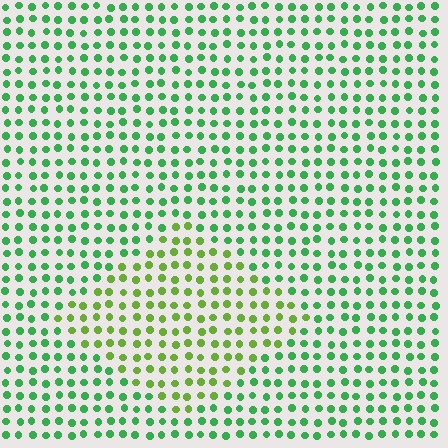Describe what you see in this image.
The image is filled with small green elements in a uniform arrangement. A diamond-shaped region is visible where the elements are tinted to a slightly different hue, forming a subtle color boundary.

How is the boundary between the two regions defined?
The boundary is defined purely by a slight shift in hue (about 37 degrees). Spacing, size, and orientation are identical on both sides.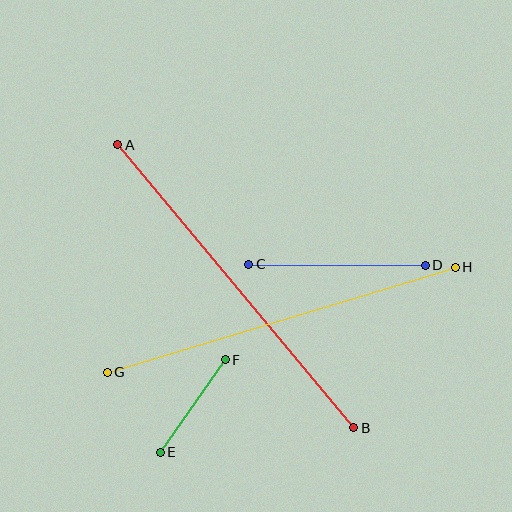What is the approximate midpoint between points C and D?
The midpoint is at approximately (337, 265) pixels.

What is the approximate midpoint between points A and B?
The midpoint is at approximately (236, 286) pixels.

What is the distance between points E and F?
The distance is approximately 113 pixels.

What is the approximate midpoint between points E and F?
The midpoint is at approximately (193, 406) pixels.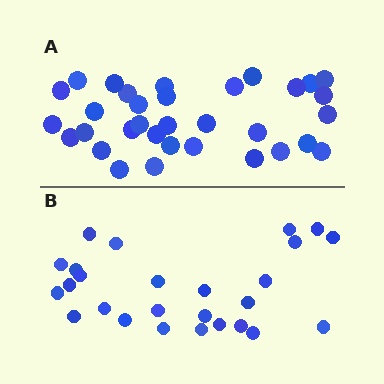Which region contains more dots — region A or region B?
Region A (the top region) has more dots.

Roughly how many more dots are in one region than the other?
Region A has roughly 8 or so more dots than region B.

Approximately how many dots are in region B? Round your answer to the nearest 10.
About 30 dots. (The exact count is 26, which rounds to 30.)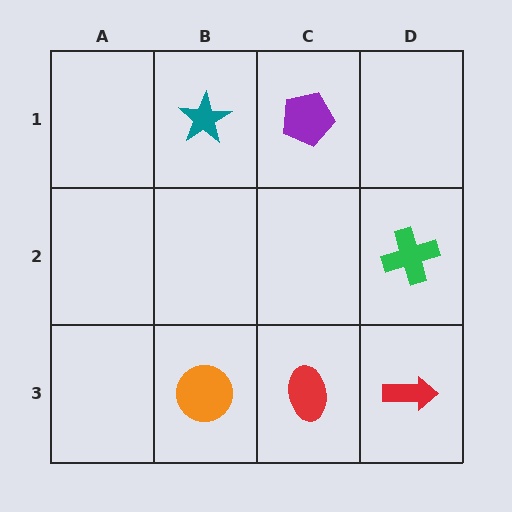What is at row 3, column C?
A red ellipse.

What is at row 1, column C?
A purple pentagon.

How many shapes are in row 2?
1 shape.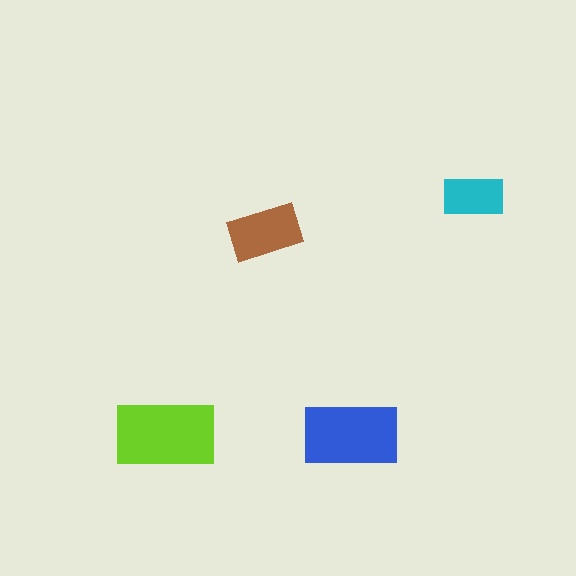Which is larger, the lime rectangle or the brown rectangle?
The lime one.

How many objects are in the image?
There are 4 objects in the image.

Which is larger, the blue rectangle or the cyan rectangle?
The blue one.